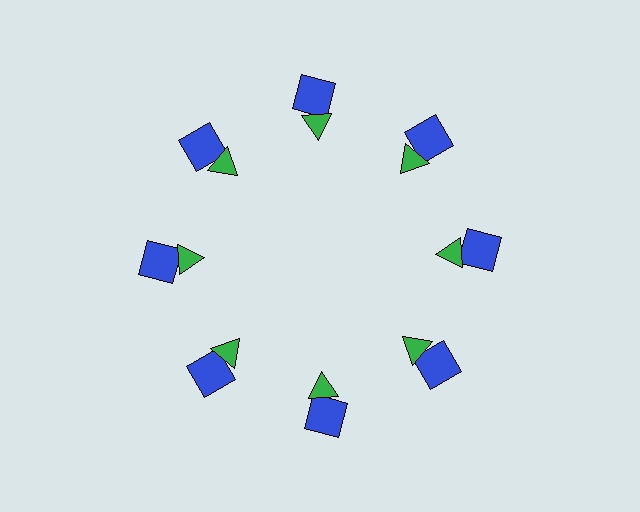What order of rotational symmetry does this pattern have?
This pattern has 8-fold rotational symmetry.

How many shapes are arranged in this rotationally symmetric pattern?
There are 16 shapes, arranged in 8 groups of 2.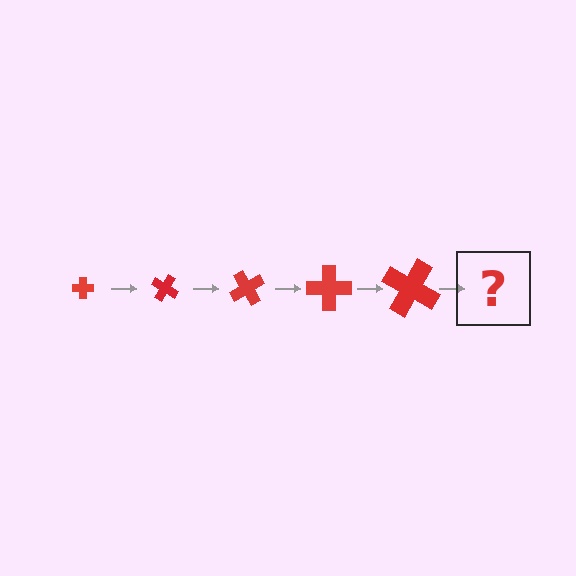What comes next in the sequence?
The next element should be a cross, larger than the previous one and rotated 150 degrees from the start.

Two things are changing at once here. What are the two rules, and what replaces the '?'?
The two rules are that the cross grows larger each step and it rotates 30 degrees each step. The '?' should be a cross, larger than the previous one and rotated 150 degrees from the start.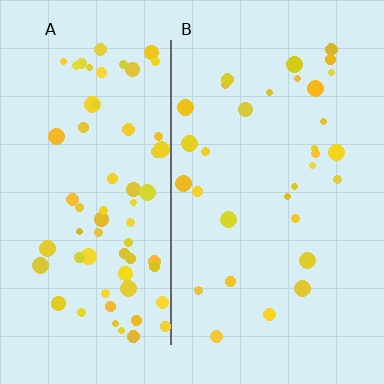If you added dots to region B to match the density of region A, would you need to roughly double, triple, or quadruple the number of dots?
Approximately double.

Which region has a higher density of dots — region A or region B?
A (the left).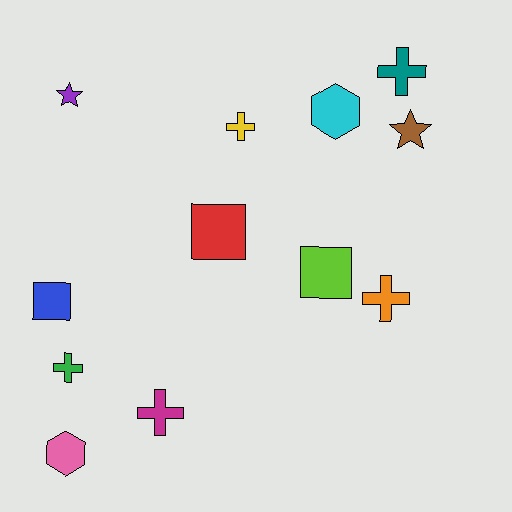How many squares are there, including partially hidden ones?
There are 3 squares.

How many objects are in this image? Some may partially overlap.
There are 12 objects.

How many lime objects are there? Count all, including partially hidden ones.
There is 1 lime object.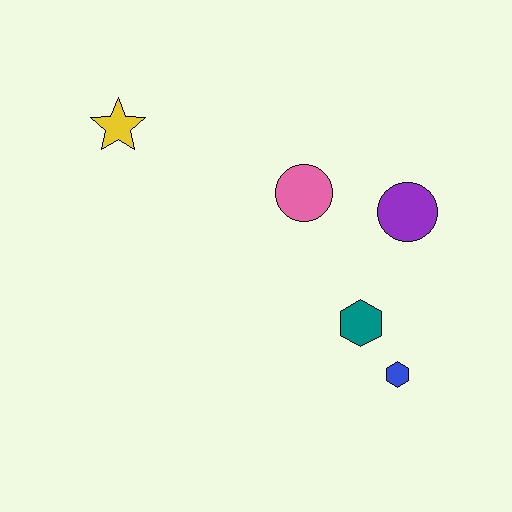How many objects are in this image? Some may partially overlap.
There are 5 objects.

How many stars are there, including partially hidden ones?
There is 1 star.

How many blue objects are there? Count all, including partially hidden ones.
There is 1 blue object.